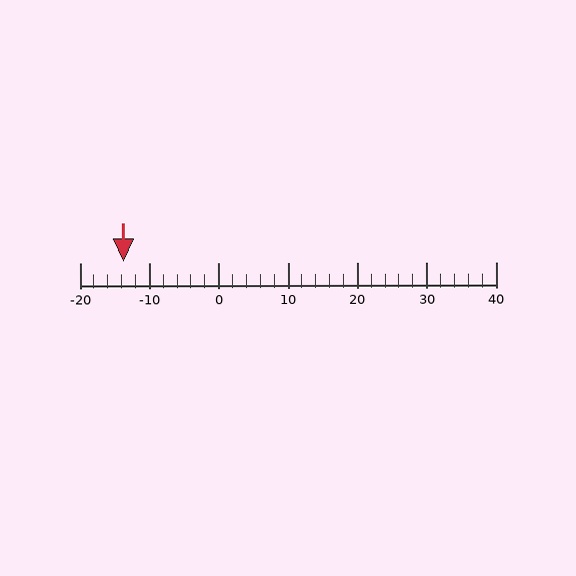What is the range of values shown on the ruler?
The ruler shows values from -20 to 40.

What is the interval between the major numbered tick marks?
The major tick marks are spaced 10 units apart.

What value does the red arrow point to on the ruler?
The red arrow points to approximately -14.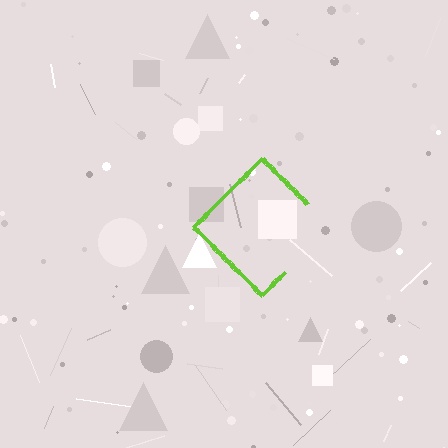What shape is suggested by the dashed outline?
The dashed outline suggests a diamond.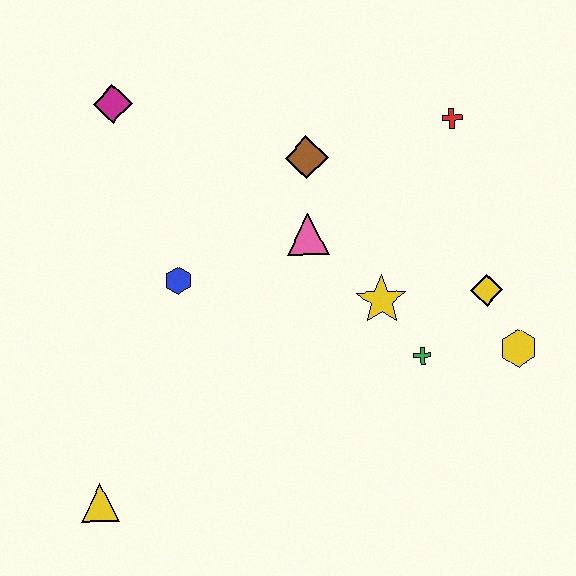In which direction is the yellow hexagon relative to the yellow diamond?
The yellow hexagon is below the yellow diamond.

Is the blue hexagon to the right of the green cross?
No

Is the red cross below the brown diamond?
No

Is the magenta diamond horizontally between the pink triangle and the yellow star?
No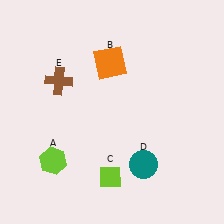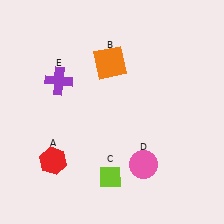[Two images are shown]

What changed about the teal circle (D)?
In Image 1, D is teal. In Image 2, it changed to pink.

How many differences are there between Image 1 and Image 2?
There are 3 differences between the two images.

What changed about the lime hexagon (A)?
In Image 1, A is lime. In Image 2, it changed to red.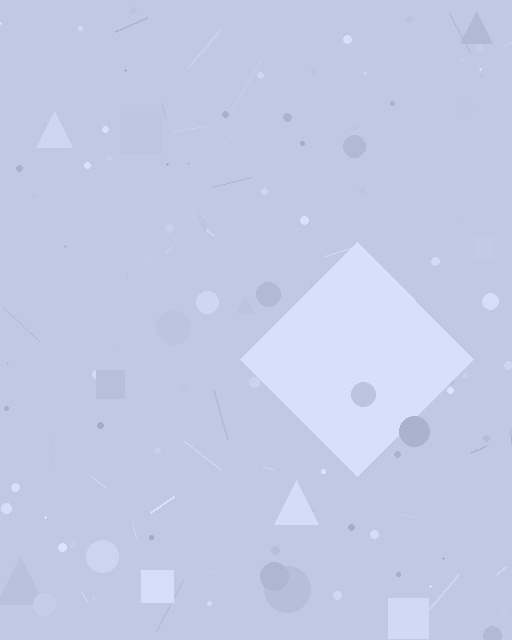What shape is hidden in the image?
A diamond is hidden in the image.